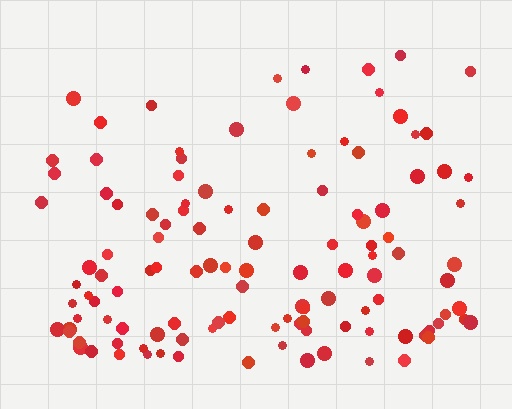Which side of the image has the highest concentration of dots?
The bottom.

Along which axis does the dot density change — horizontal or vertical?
Vertical.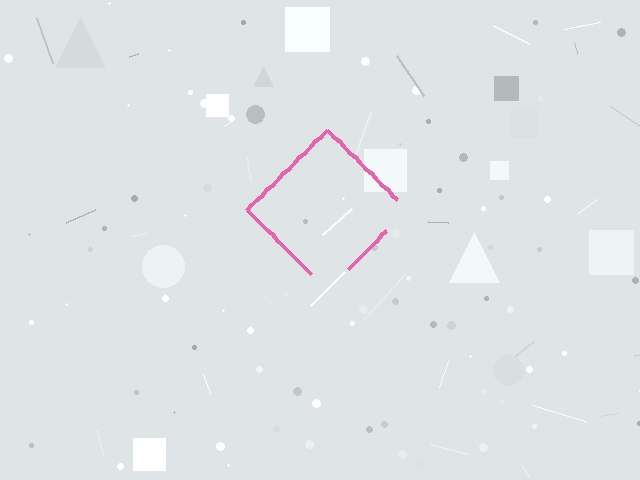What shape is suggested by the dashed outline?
The dashed outline suggests a diamond.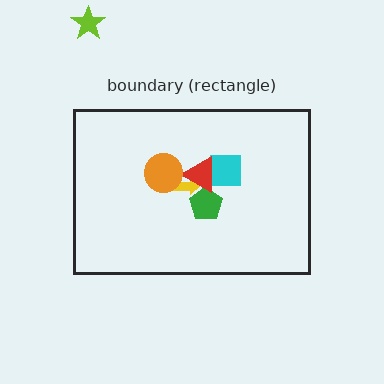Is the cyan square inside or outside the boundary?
Inside.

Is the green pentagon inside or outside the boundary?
Inside.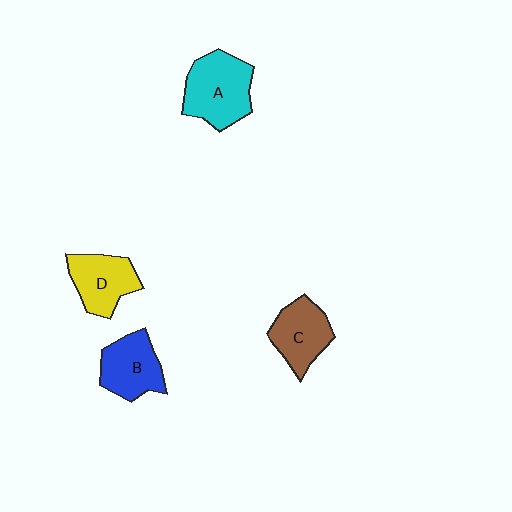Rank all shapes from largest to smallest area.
From largest to smallest: A (cyan), B (blue), C (brown), D (yellow).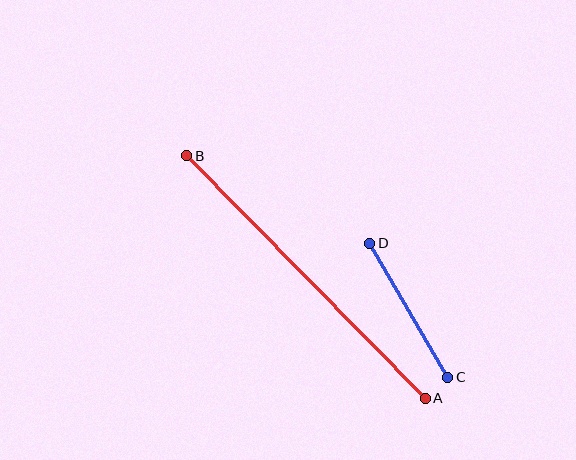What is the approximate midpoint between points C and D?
The midpoint is at approximately (409, 310) pixels.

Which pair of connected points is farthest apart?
Points A and B are farthest apart.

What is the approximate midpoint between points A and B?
The midpoint is at approximately (306, 277) pixels.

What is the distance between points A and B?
The distance is approximately 340 pixels.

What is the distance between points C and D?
The distance is approximately 155 pixels.